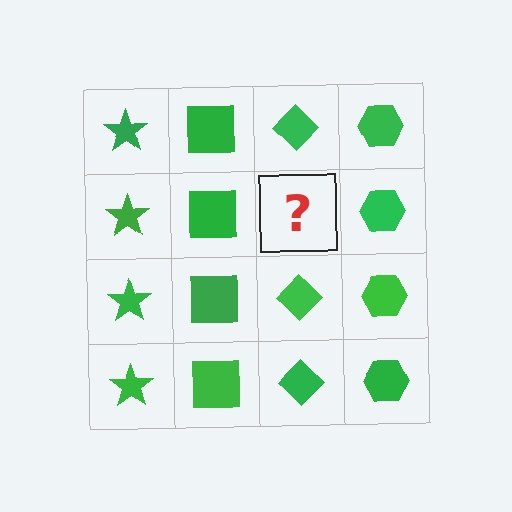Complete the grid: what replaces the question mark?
The question mark should be replaced with a green diamond.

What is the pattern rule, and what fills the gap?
The rule is that each column has a consistent shape. The gap should be filled with a green diamond.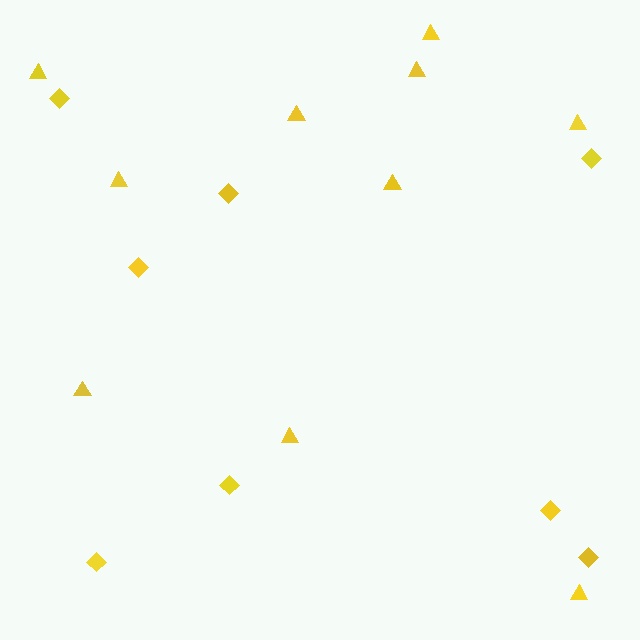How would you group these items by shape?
There are 2 groups: one group of diamonds (8) and one group of triangles (10).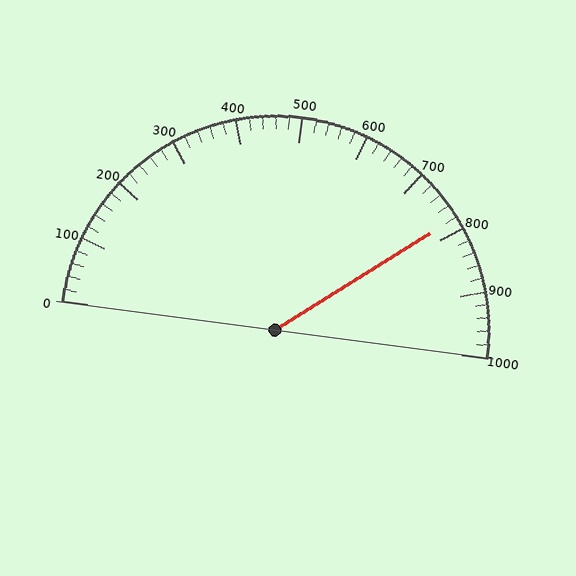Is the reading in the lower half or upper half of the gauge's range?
The reading is in the upper half of the range (0 to 1000).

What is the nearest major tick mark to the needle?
The nearest major tick mark is 800.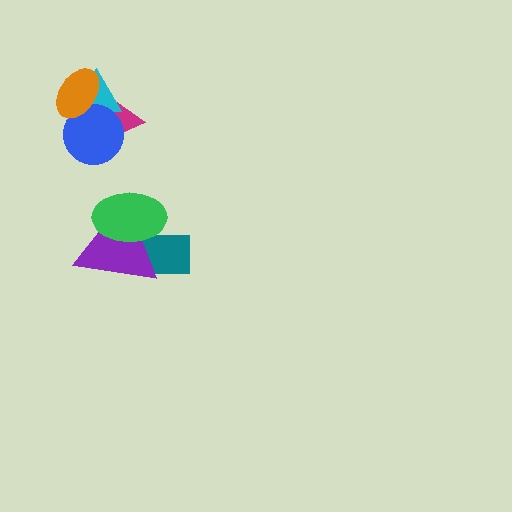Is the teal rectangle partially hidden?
Yes, it is partially covered by another shape.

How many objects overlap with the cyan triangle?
3 objects overlap with the cyan triangle.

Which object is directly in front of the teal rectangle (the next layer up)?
The purple triangle is directly in front of the teal rectangle.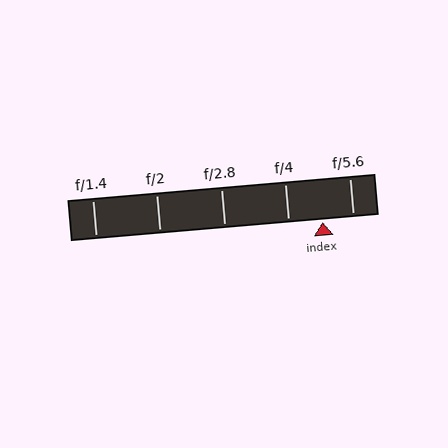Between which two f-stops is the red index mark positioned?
The index mark is between f/4 and f/5.6.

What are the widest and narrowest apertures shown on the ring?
The widest aperture shown is f/1.4 and the narrowest is f/5.6.